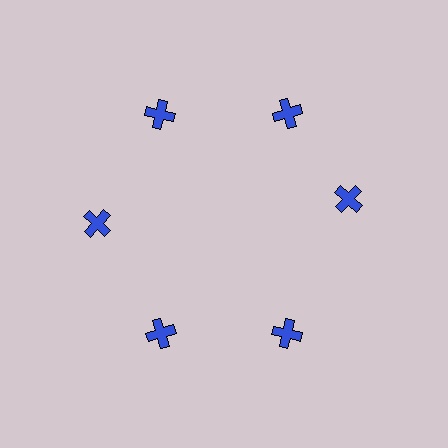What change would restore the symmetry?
The symmetry would be restored by rotating it back into even spacing with its neighbors so that all 6 crosses sit at equal angles and equal distance from the center.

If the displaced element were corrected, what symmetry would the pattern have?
It would have 6-fold rotational symmetry — the pattern would map onto itself every 60 degrees.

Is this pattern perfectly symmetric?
No. The 6 blue crosses are arranged in a ring, but one element near the 3 o'clock position is rotated out of alignment along the ring, breaking the 6-fold rotational symmetry.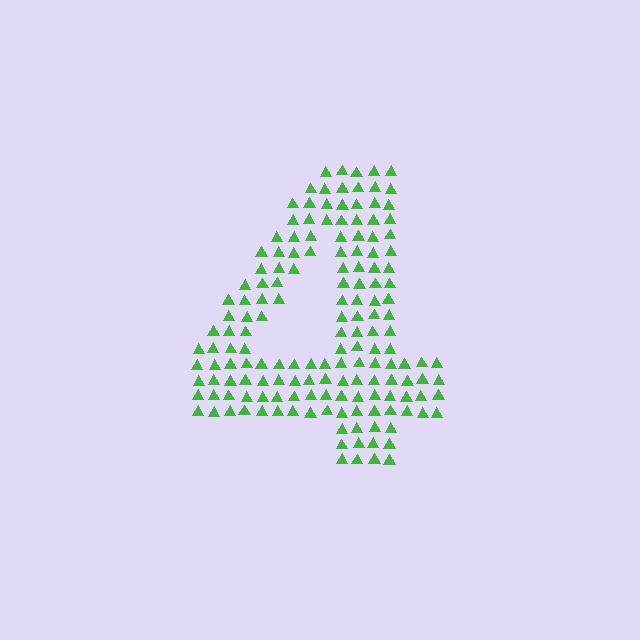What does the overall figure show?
The overall figure shows the digit 4.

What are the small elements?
The small elements are triangles.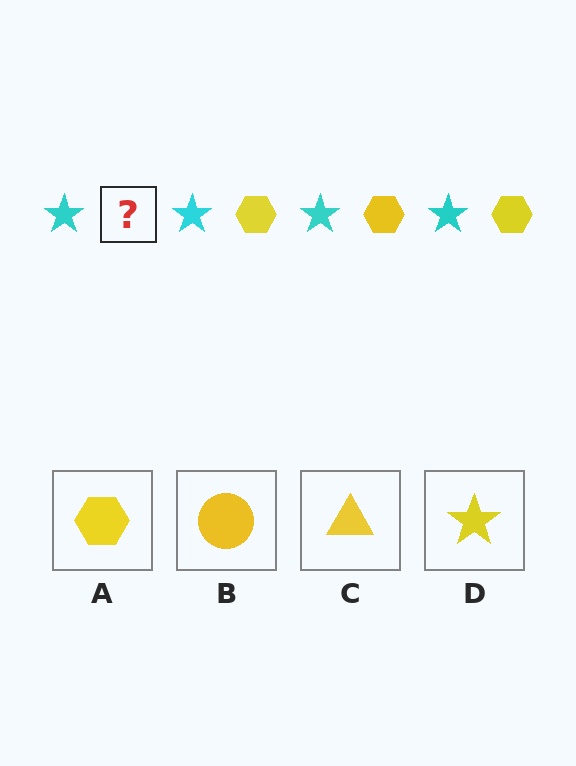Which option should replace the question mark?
Option A.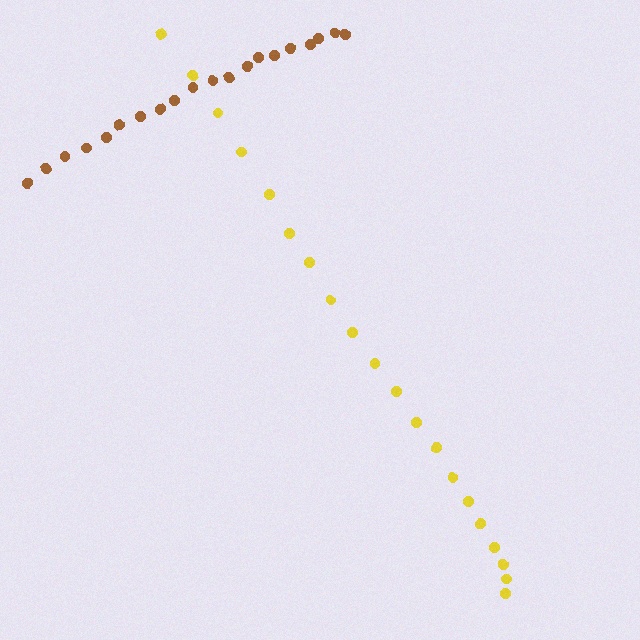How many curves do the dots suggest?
There are 2 distinct paths.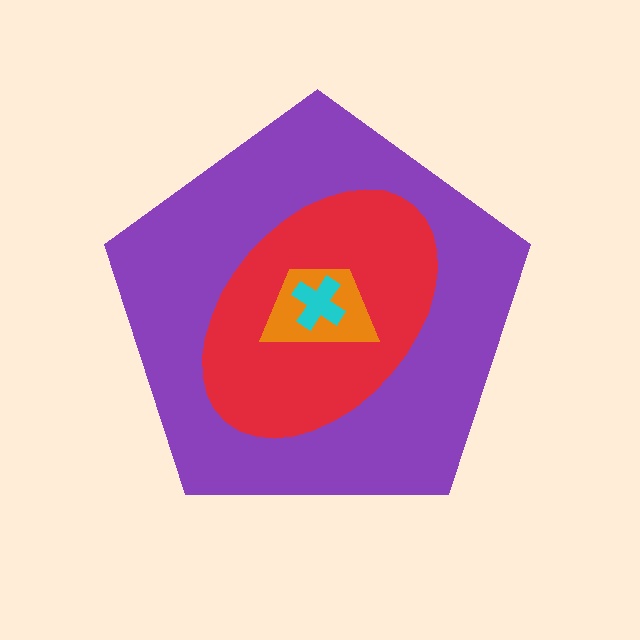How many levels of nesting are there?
4.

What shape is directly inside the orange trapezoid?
The cyan cross.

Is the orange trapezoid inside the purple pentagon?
Yes.